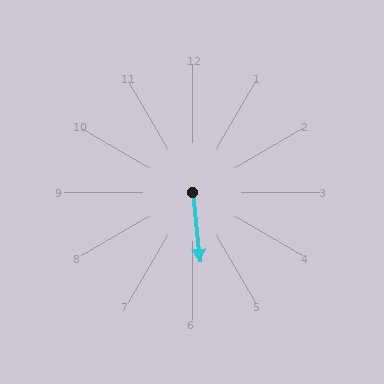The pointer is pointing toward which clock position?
Roughly 6 o'clock.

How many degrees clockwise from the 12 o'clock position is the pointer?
Approximately 174 degrees.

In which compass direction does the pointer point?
South.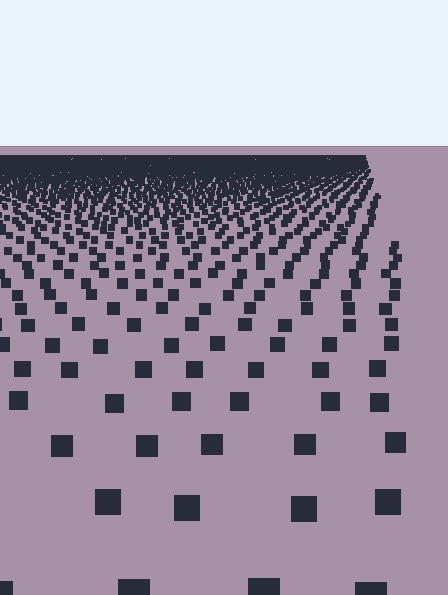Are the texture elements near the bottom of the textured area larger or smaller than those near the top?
Larger. Near the bottom, elements are closer to the viewer and appear at a bigger on-screen size.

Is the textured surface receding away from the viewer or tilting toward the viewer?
The surface is receding away from the viewer. Texture elements get smaller and denser toward the top.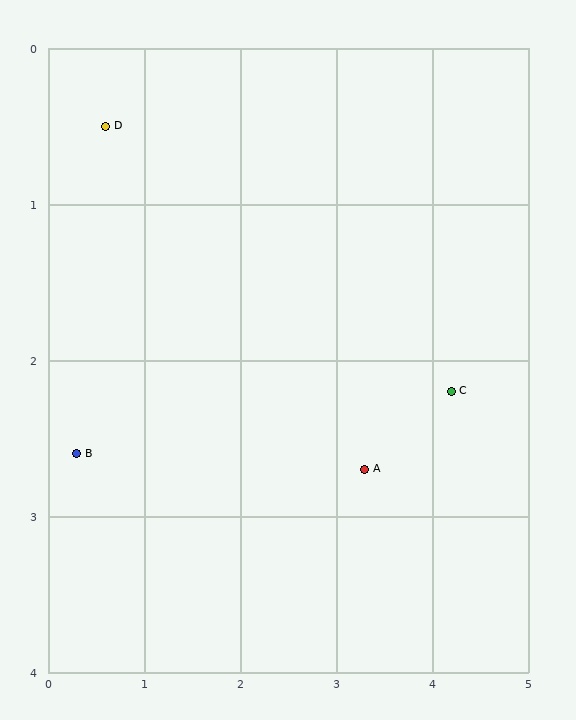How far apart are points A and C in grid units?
Points A and C are about 1.0 grid units apart.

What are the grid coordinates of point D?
Point D is at approximately (0.6, 0.5).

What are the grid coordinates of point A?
Point A is at approximately (3.3, 2.7).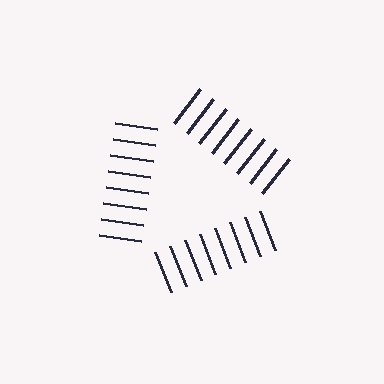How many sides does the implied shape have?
3 sides — the line-ends trace a triangle.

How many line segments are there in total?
24 — 8 along each of the 3 edges.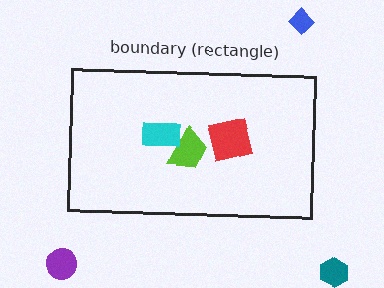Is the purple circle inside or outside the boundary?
Outside.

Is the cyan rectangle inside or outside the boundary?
Inside.